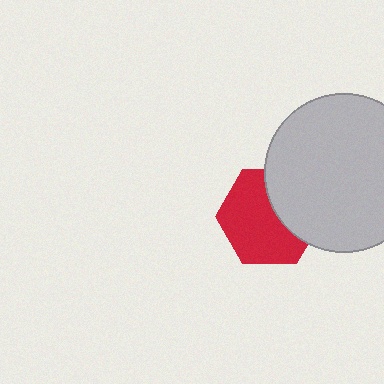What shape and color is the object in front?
The object in front is a light gray circle.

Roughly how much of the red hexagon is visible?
About half of it is visible (roughly 64%).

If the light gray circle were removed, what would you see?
You would see the complete red hexagon.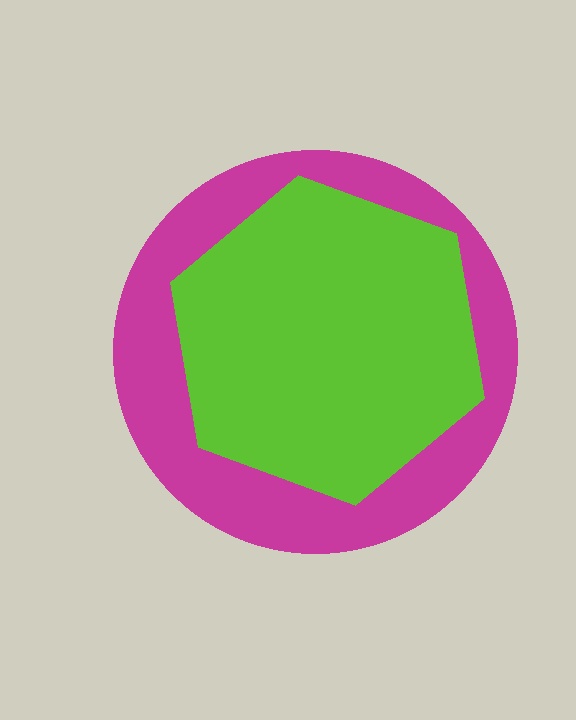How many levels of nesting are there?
2.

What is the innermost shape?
The lime hexagon.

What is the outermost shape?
The magenta circle.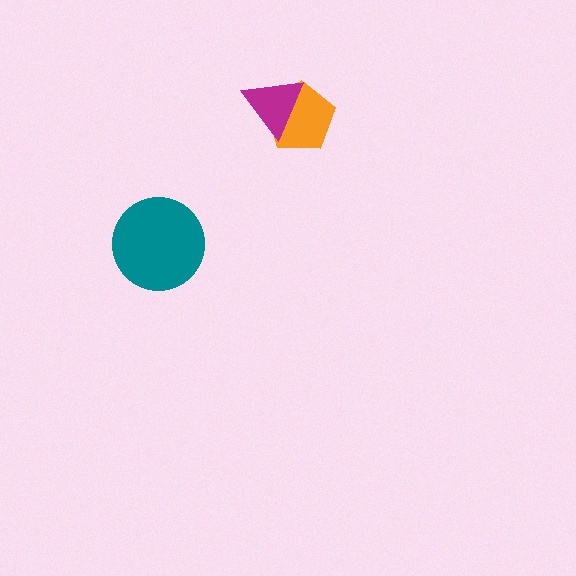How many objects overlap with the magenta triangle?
1 object overlaps with the magenta triangle.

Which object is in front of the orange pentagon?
The magenta triangle is in front of the orange pentagon.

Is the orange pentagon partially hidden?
Yes, it is partially covered by another shape.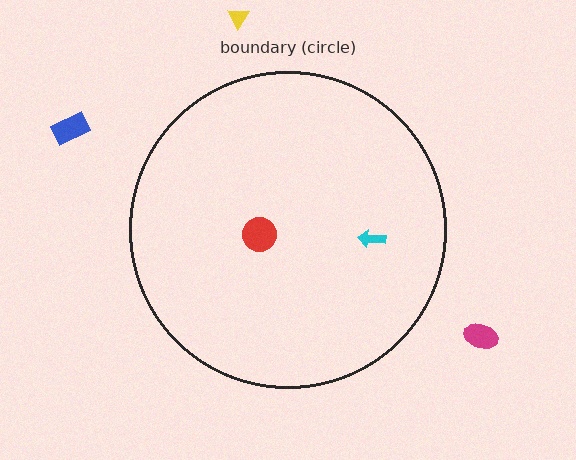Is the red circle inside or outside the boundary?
Inside.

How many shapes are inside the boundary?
2 inside, 3 outside.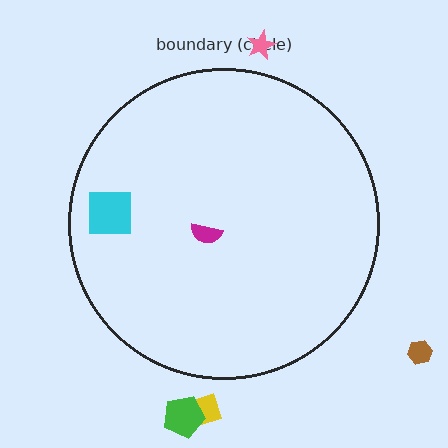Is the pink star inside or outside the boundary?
Outside.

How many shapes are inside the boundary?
2 inside, 4 outside.